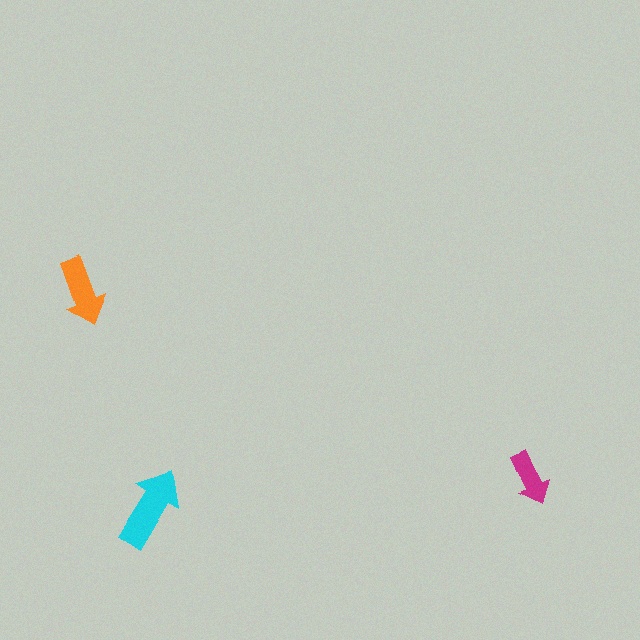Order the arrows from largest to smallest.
the cyan one, the orange one, the magenta one.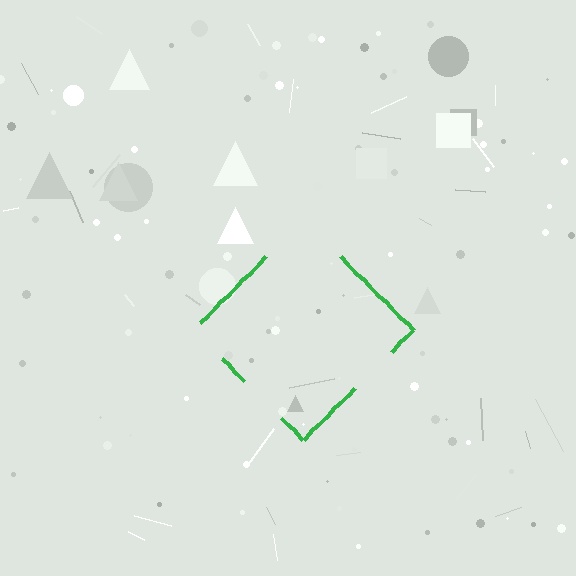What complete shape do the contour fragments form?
The contour fragments form a diamond.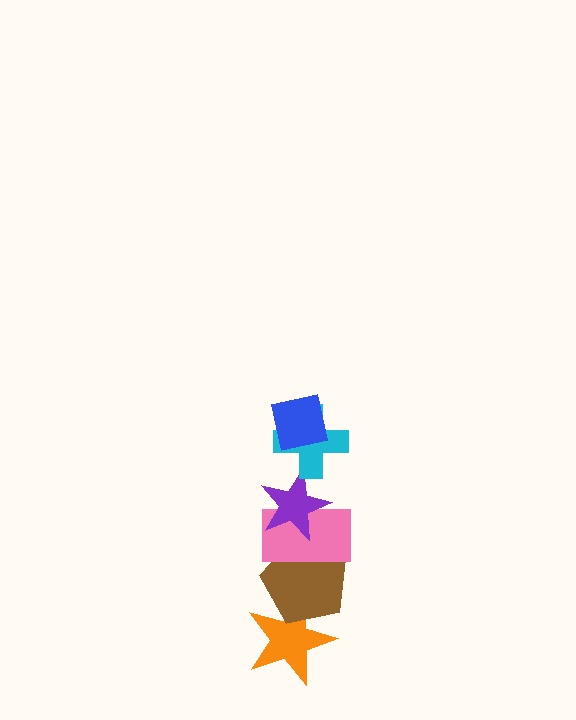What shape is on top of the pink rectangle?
The purple star is on top of the pink rectangle.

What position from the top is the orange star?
The orange star is 6th from the top.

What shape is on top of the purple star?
The cyan cross is on top of the purple star.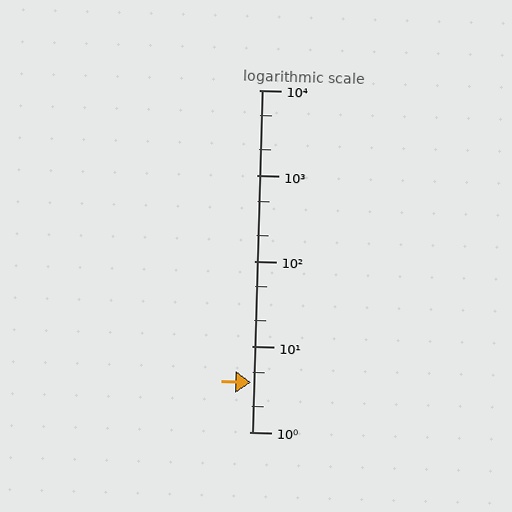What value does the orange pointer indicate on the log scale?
The pointer indicates approximately 3.8.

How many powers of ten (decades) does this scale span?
The scale spans 4 decades, from 1 to 10000.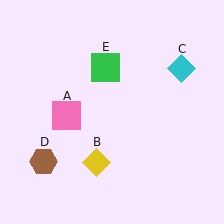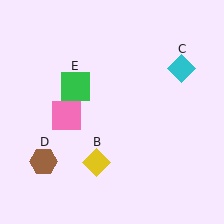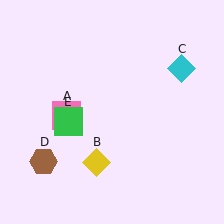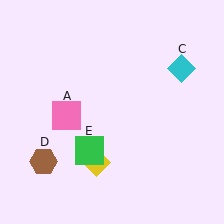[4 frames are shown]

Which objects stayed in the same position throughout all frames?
Pink square (object A) and yellow diamond (object B) and cyan diamond (object C) and brown hexagon (object D) remained stationary.